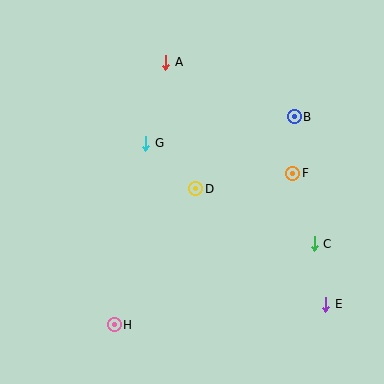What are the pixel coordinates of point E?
Point E is at (326, 305).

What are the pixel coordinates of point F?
Point F is at (293, 173).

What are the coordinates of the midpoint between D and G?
The midpoint between D and G is at (171, 166).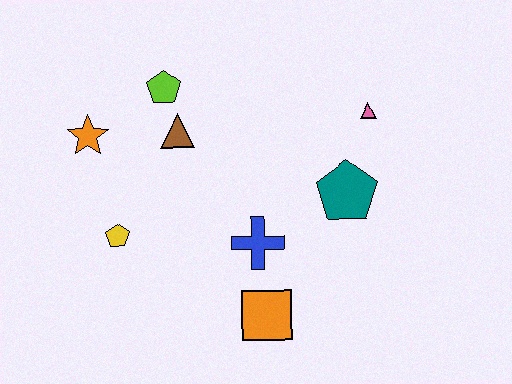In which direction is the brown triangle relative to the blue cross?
The brown triangle is above the blue cross.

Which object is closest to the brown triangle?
The lime pentagon is closest to the brown triangle.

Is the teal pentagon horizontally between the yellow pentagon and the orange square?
No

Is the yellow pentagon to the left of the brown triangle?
Yes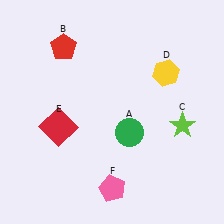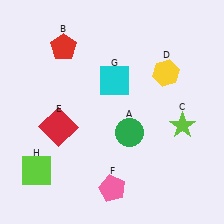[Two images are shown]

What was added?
A cyan square (G), a lime square (H) were added in Image 2.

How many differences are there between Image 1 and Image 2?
There are 2 differences between the two images.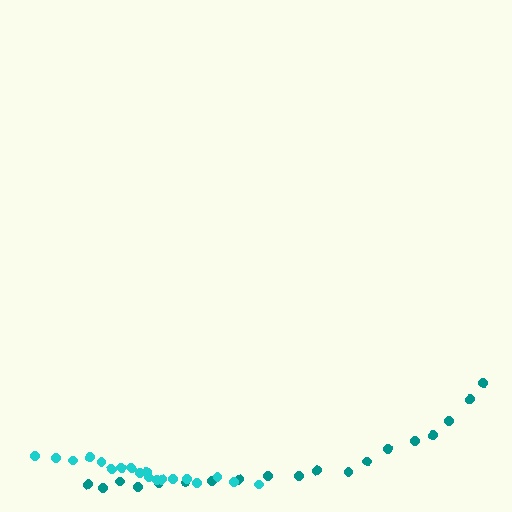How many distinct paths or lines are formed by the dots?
There are 2 distinct paths.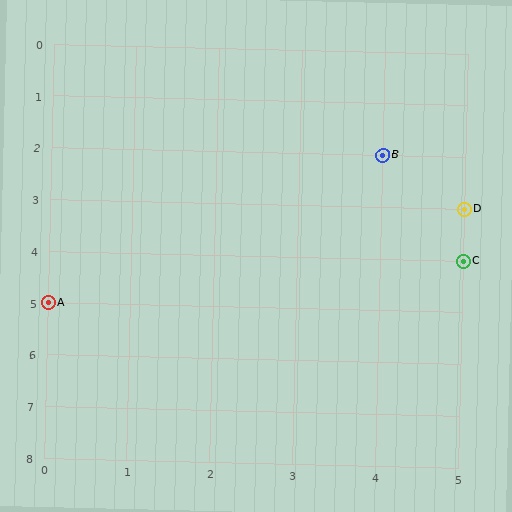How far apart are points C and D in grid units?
Points C and D are 1 row apart.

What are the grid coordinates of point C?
Point C is at grid coordinates (5, 4).